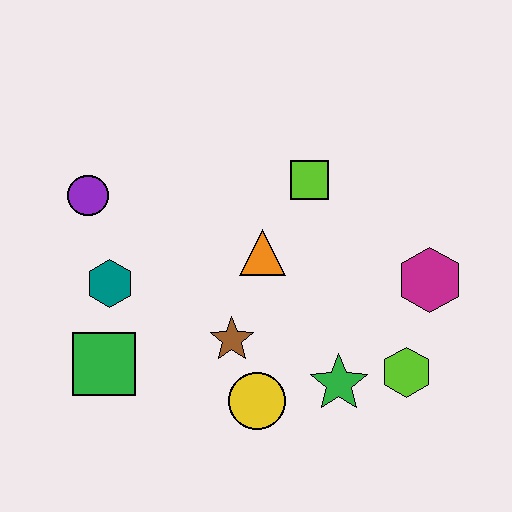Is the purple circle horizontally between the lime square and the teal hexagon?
No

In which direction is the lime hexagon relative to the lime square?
The lime hexagon is below the lime square.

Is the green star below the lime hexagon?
Yes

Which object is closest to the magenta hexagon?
The lime hexagon is closest to the magenta hexagon.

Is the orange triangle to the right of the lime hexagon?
No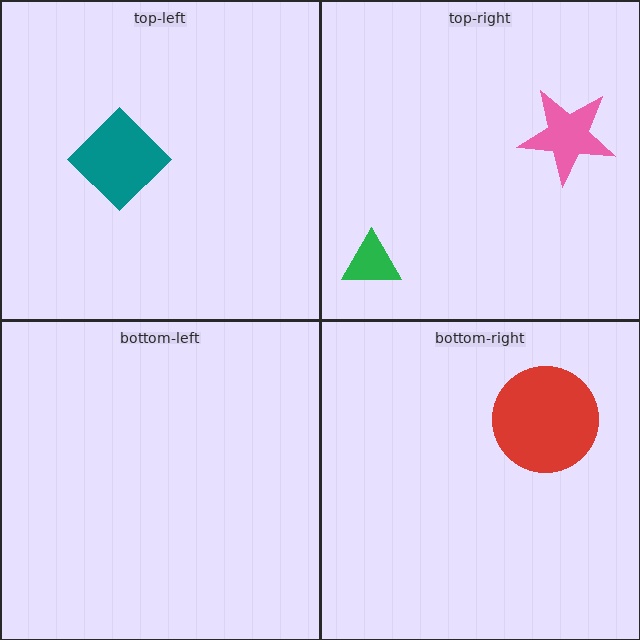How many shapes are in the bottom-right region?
1.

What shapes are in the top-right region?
The pink star, the green triangle.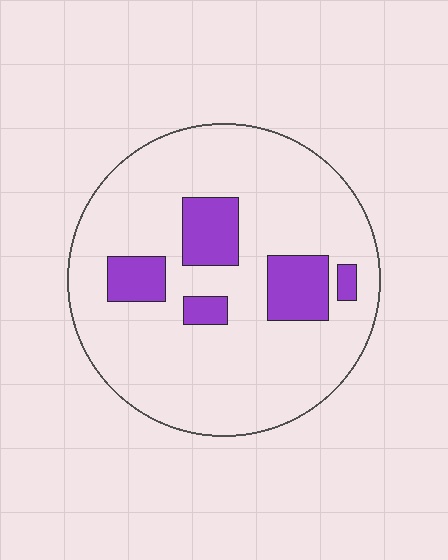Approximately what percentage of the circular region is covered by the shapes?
Approximately 15%.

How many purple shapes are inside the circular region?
5.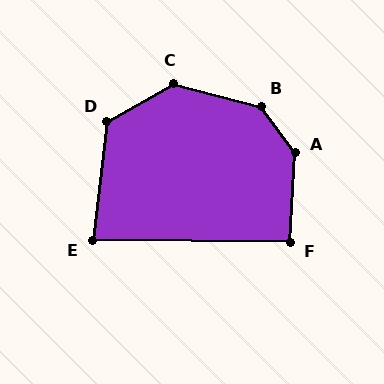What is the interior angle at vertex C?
Approximately 135 degrees (obtuse).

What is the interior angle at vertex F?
Approximately 93 degrees (approximately right).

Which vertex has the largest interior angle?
A, at approximately 141 degrees.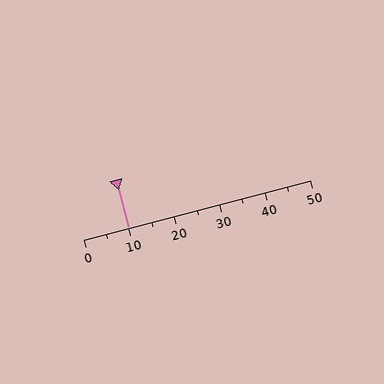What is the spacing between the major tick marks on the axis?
The major ticks are spaced 10 apart.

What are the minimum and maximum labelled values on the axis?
The axis runs from 0 to 50.